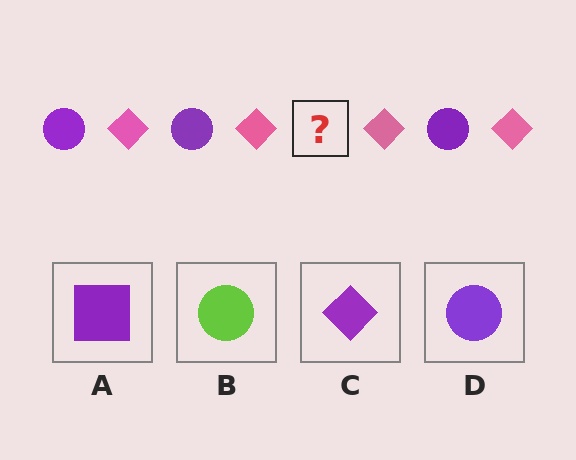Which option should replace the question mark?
Option D.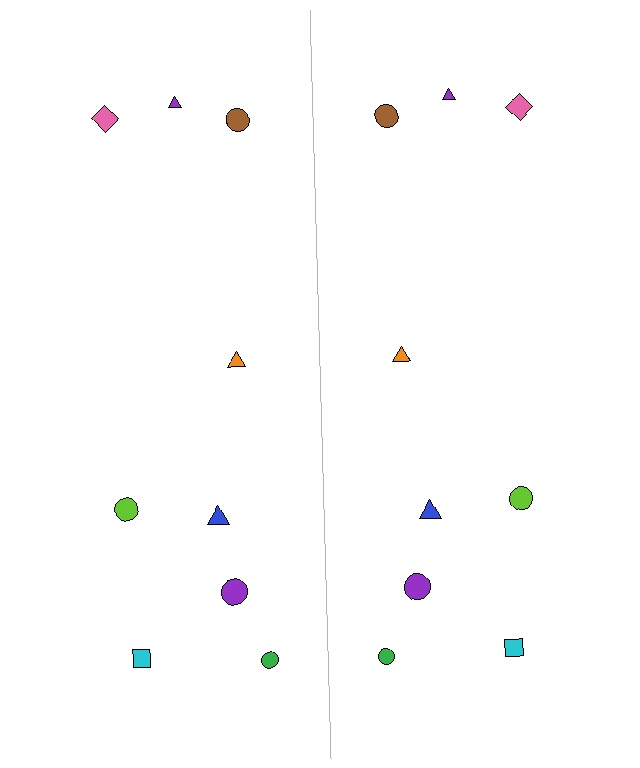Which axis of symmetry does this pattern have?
The pattern has a vertical axis of symmetry running through the center of the image.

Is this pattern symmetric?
Yes, this pattern has bilateral (reflection) symmetry.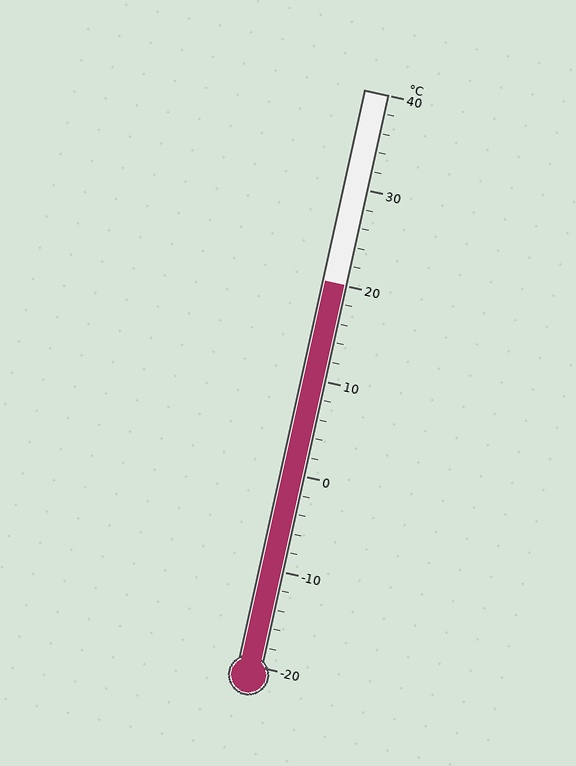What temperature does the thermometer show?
The thermometer shows approximately 20°C.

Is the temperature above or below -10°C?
The temperature is above -10°C.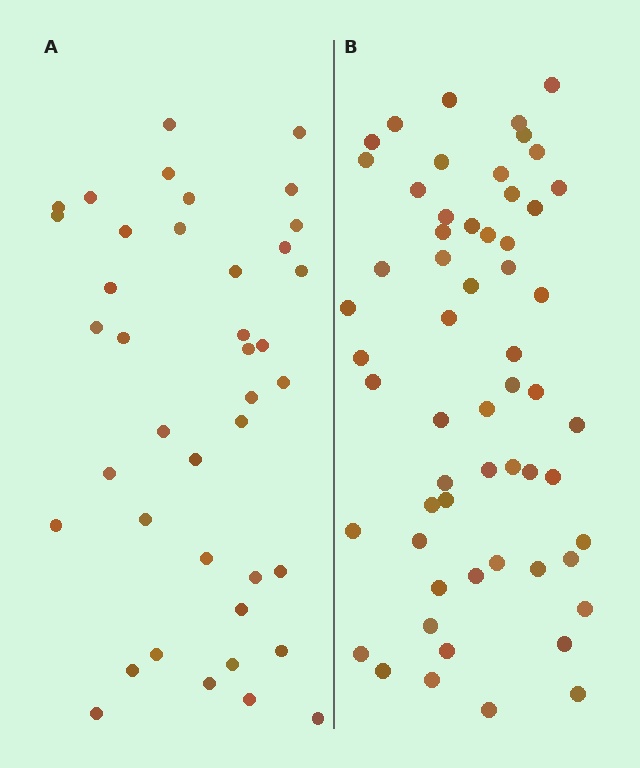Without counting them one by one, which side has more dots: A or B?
Region B (the right region) has more dots.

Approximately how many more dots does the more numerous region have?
Region B has approximately 20 more dots than region A.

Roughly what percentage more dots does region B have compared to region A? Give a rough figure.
About 45% more.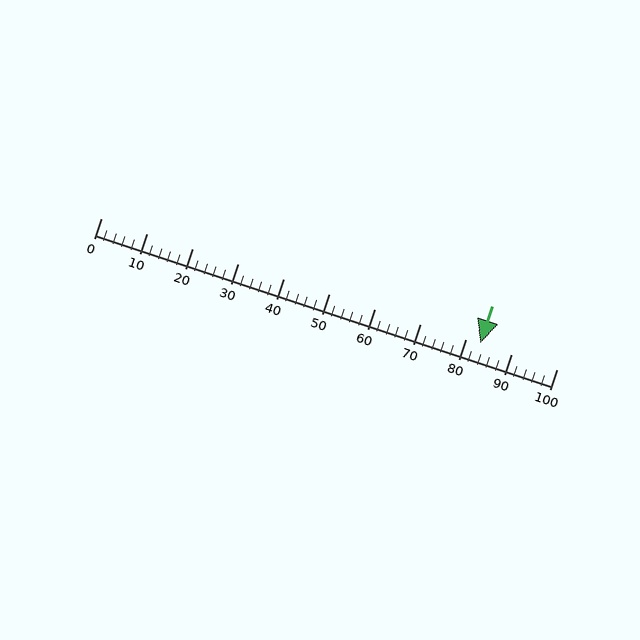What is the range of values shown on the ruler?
The ruler shows values from 0 to 100.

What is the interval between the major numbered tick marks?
The major tick marks are spaced 10 units apart.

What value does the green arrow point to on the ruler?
The green arrow points to approximately 83.